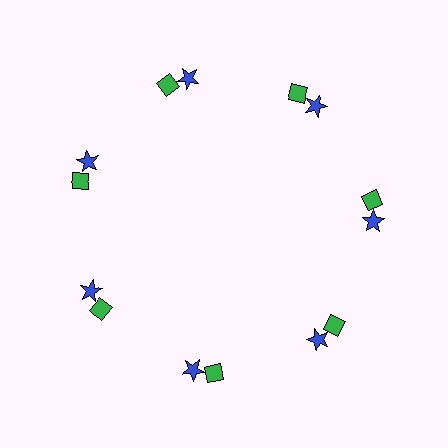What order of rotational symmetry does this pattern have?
This pattern has 7-fold rotational symmetry.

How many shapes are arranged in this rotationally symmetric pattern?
There are 14 shapes, arranged in 7 groups of 2.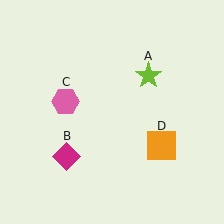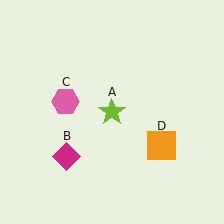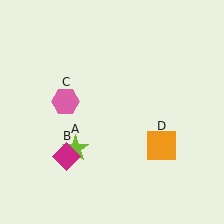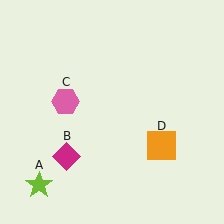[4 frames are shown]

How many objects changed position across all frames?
1 object changed position: lime star (object A).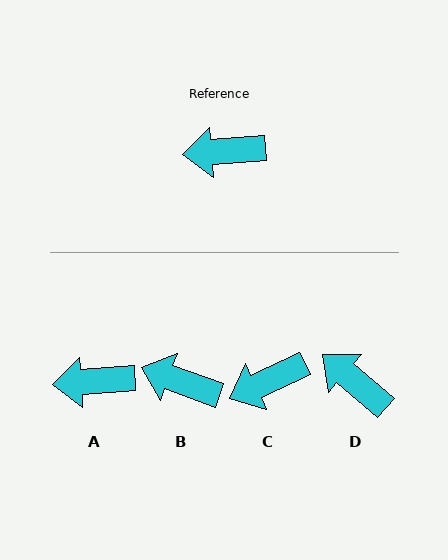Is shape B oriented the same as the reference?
No, it is off by about 24 degrees.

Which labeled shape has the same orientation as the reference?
A.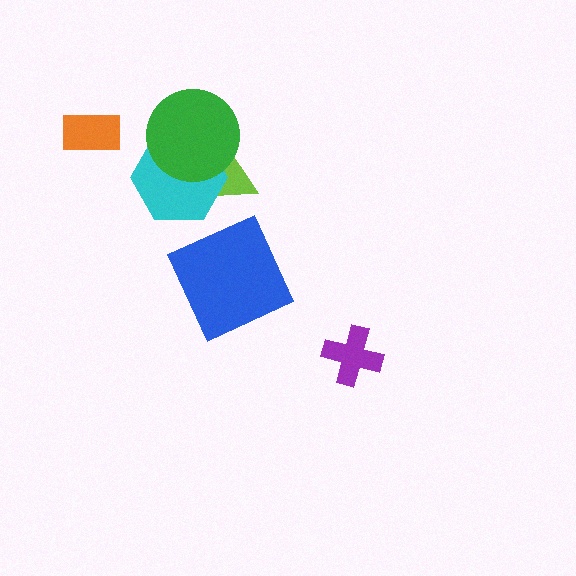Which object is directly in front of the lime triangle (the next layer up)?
The cyan hexagon is directly in front of the lime triangle.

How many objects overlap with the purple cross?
0 objects overlap with the purple cross.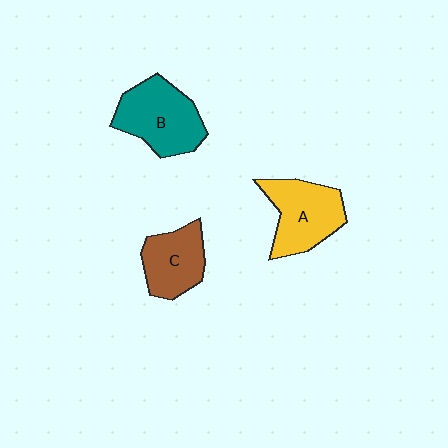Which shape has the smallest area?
Shape C (brown).